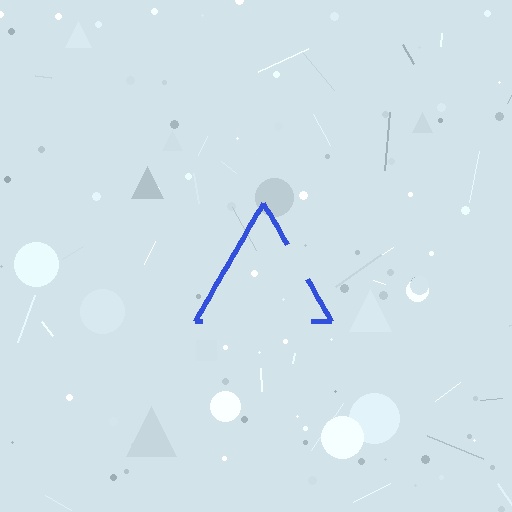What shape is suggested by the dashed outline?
The dashed outline suggests a triangle.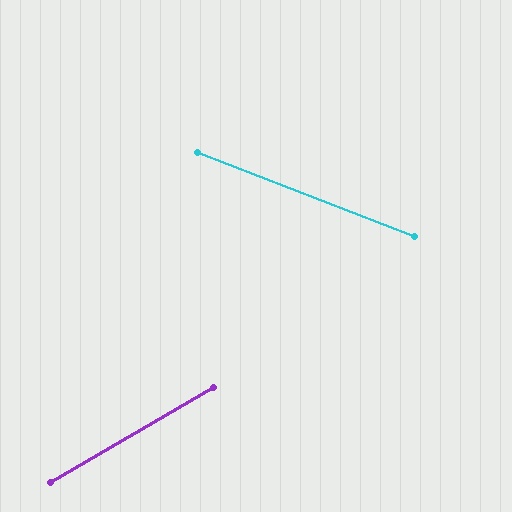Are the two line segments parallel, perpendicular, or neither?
Neither parallel nor perpendicular — they differ by about 52°.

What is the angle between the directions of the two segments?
Approximately 52 degrees.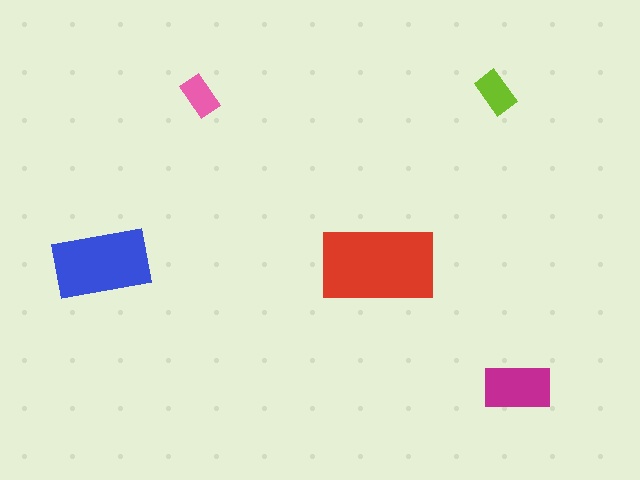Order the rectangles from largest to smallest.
the red one, the blue one, the magenta one, the lime one, the pink one.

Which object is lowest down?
The magenta rectangle is bottommost.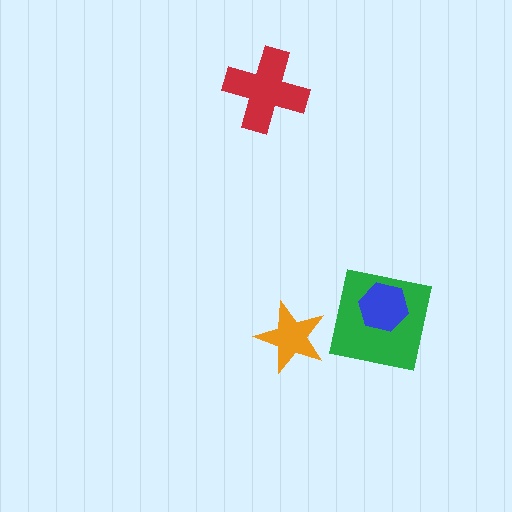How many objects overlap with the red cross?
0 objects overlap with the red cross.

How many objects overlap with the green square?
1 object overlaps with the green square.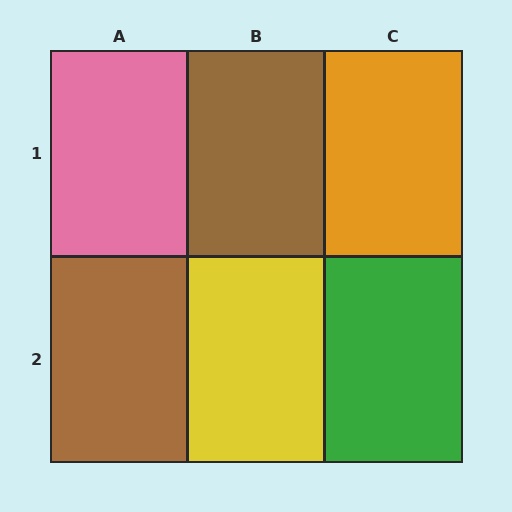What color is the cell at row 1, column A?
Pink.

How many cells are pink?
1 cell is pink.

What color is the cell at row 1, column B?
Brown.